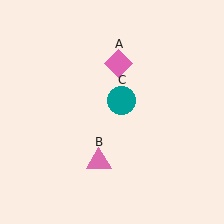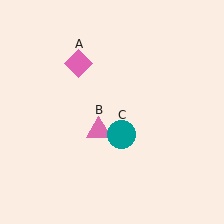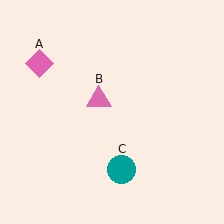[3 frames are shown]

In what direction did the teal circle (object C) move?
The teal circle (object C) moved down.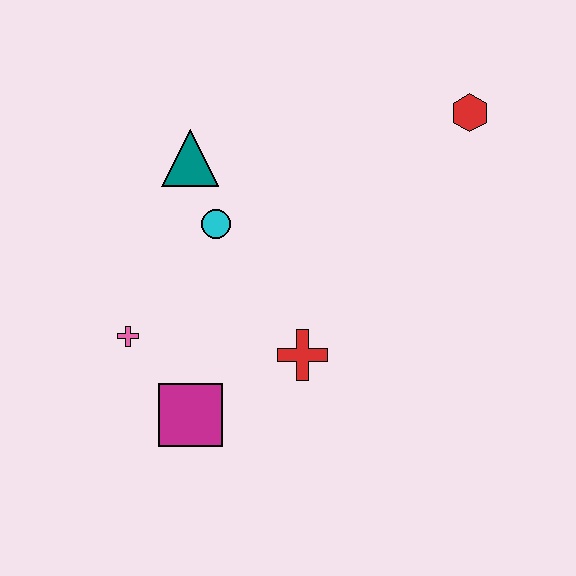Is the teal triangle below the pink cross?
No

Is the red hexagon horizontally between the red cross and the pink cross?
No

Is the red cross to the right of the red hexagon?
No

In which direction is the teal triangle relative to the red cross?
The teal triangle is above the red cross.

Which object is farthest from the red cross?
The red hexagon is farthest from the red cross.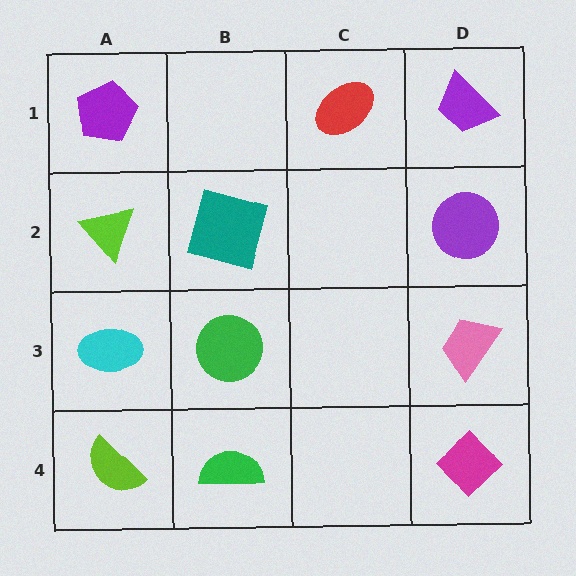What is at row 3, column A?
A cyan ellipse.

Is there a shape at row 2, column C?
No, that cell is empty.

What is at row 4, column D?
A magenta diamond.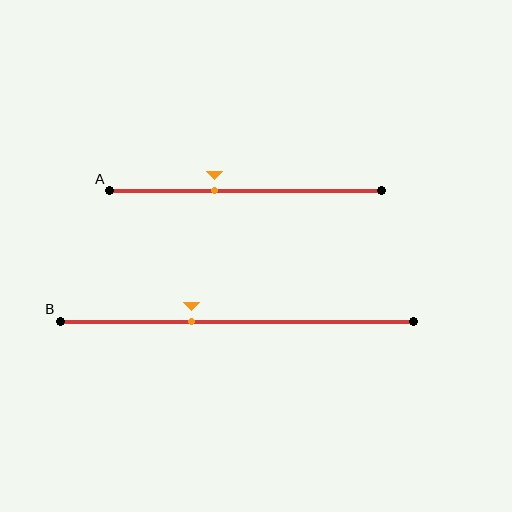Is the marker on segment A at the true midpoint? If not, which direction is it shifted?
No, the marker on segment A is shifted to the left by about 11% of the segment length.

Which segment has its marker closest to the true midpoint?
Segment A has its marker closest to the true midpoint.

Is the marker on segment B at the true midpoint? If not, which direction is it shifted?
No, the marker on segment B is shifted to the left by about 13% of the segment length.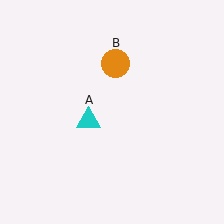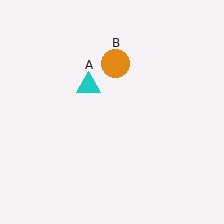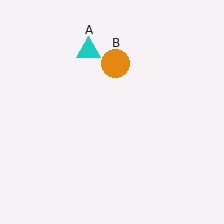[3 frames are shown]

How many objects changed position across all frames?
1 object changed position: cyan triangle (object A).